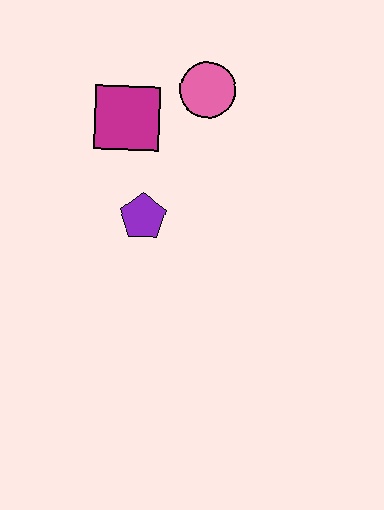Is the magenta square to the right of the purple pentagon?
No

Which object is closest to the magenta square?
The pink circle is closest to the magenta square.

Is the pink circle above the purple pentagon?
Yes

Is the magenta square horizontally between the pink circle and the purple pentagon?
No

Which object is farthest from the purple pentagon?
The pink circle is farthest from the purple pentagon.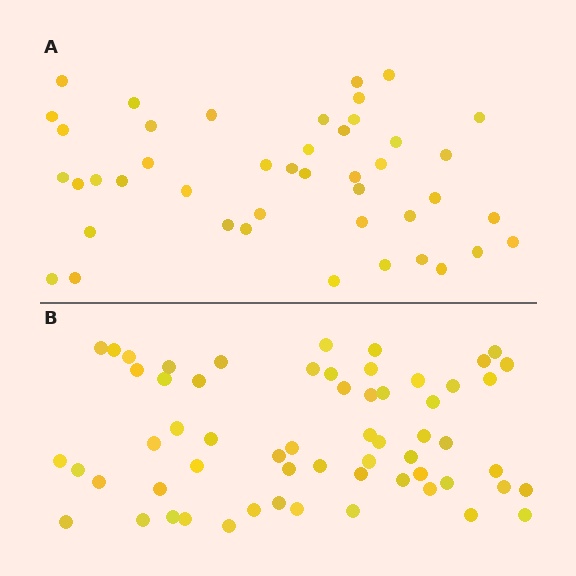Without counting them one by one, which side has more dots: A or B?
Region B (the bottom region) has more dots.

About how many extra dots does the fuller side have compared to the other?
Region B has approximately 15 more dots than region A.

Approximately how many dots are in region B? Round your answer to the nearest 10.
About 60 dots.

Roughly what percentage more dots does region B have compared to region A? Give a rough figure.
About 35% more.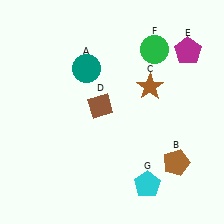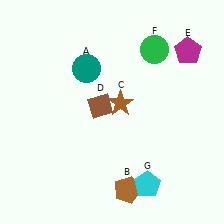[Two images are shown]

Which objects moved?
The objects that moved are: the brown pentagon (B), the brown star (C).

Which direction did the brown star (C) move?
The brown star (C) moved left.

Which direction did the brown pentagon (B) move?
The brown pentagon (B) moved left.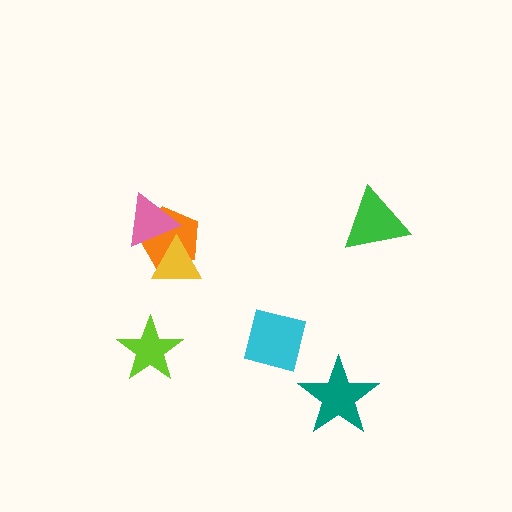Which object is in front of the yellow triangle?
The pink triangle is in front of the yellow triangle.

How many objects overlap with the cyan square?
0 objects overlap with the cyan square.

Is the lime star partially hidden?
No, no other shape covers it.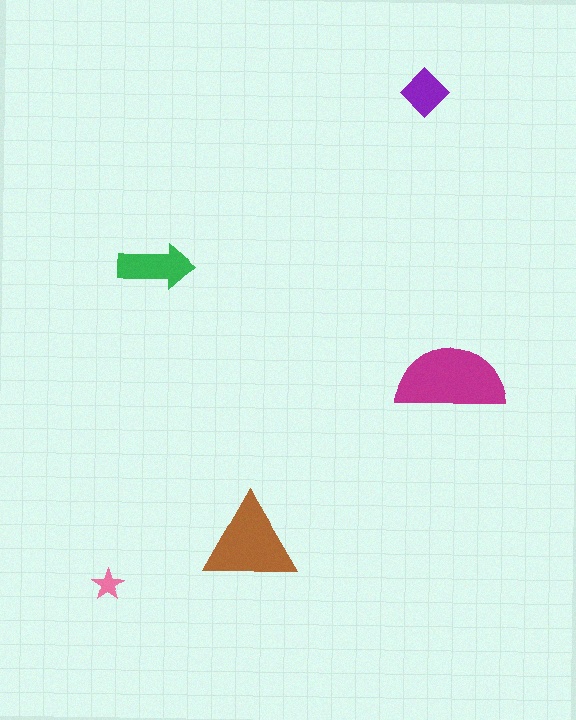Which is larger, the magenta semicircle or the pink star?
The magenta semicircle.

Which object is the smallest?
The pink star.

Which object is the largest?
The magenta semicircle.